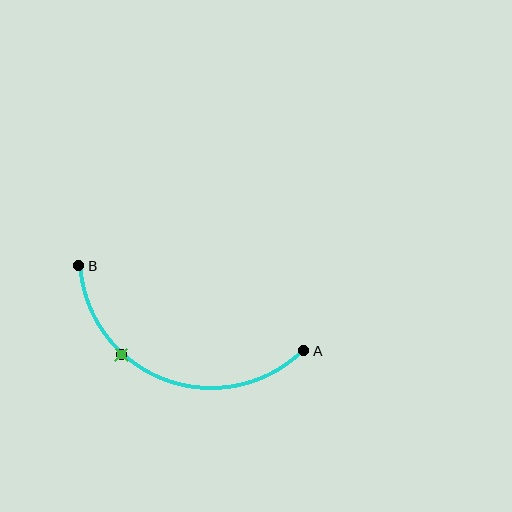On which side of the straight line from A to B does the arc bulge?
The arc bulges below the straight line connecting A and B.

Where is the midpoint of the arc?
The arc midpoint is the point on the curve farthest from the straight line joining A and B. It sits below that line.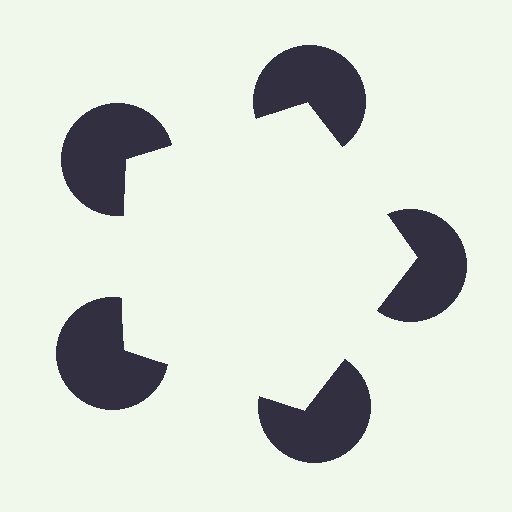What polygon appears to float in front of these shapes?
An illusory pentagon — its edges are inferred from the aligned wedge cuts in the pac-man discs, not physically drawn.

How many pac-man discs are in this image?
There are 5 — one at each vertex of the illusory pentagon.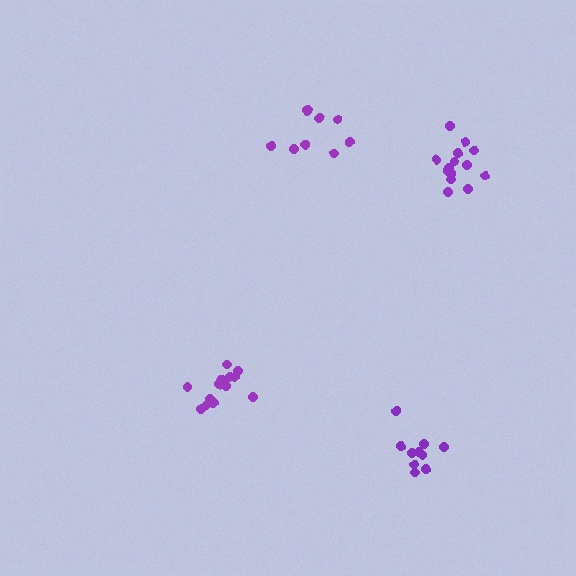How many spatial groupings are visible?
There are 4 spatial groupings.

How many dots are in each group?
Group 1: 14 dots, Group 2: 14 dots, Group 3: 9 dots, Group 4: 10 dots (47 total).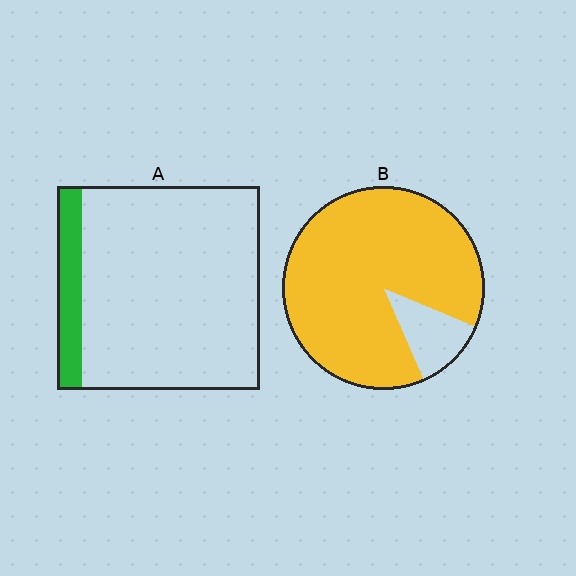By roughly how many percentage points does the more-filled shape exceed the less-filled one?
By roughly 75 percentage points (B over A).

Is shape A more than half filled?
No.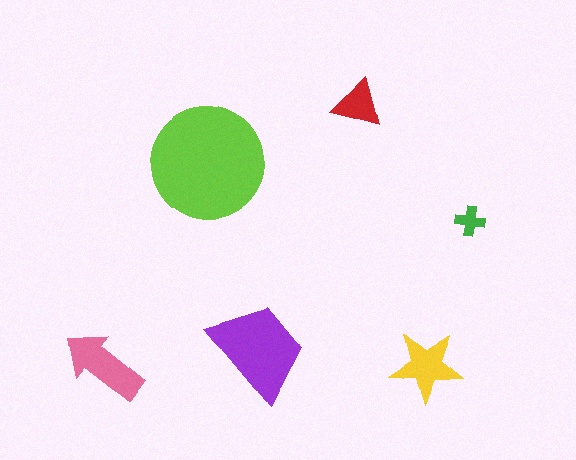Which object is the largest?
The lime circle.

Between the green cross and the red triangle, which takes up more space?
The red triangle.